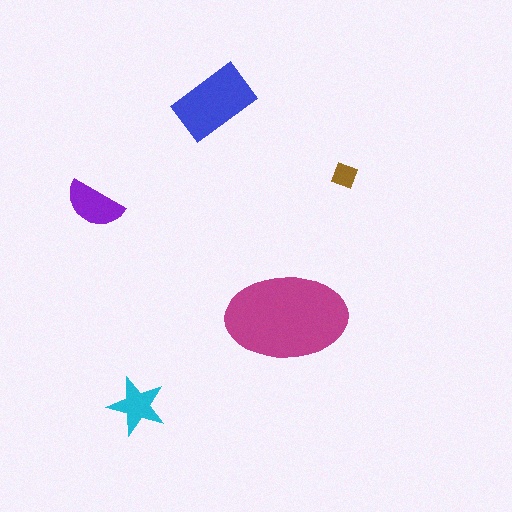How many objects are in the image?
There are 5 objects in the image.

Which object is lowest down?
The cyan star is bottommost.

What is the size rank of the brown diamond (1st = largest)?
5th.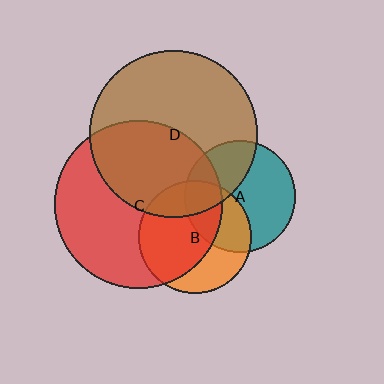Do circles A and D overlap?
Yes.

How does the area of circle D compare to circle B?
Approximately 2.2 times.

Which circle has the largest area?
Circle C (red).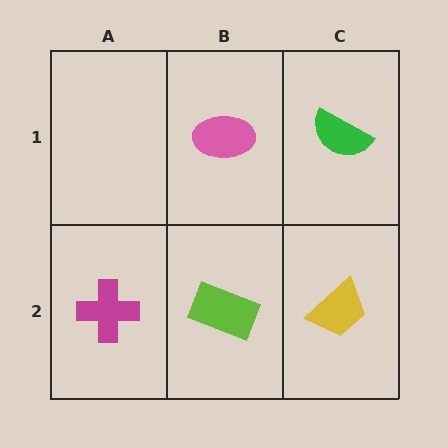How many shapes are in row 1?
2 shapes.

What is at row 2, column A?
A magenta cross.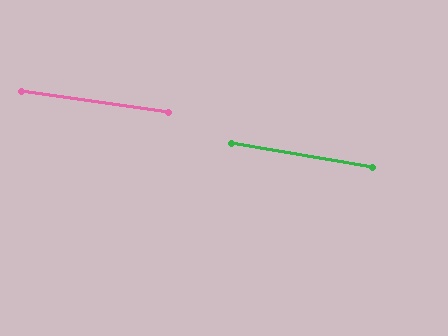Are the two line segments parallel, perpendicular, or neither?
Parallel — their directions differ by only 1.4°.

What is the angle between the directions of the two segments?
Approximately 1 degree.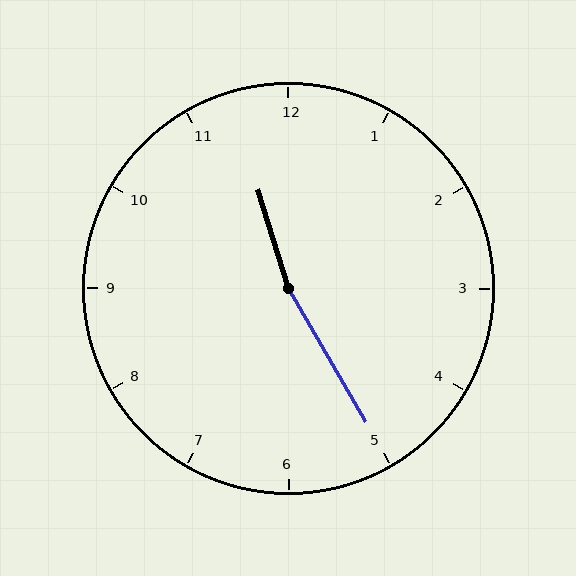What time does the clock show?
11:25.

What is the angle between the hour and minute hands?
Approximately 168 degrees.